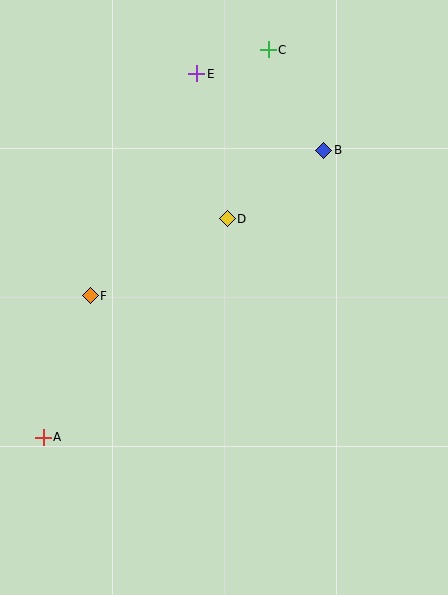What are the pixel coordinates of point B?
Point B is at (324, 150).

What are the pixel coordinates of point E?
Point E is at (197, 74).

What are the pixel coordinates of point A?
Point A is at (43, 437).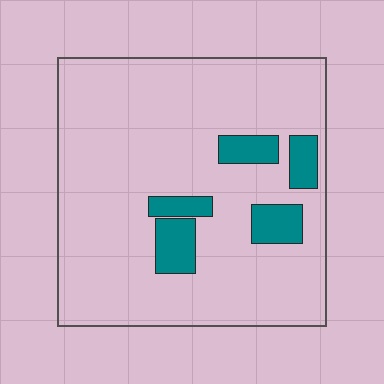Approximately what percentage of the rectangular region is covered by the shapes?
Approximately 10%.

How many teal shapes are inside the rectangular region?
5.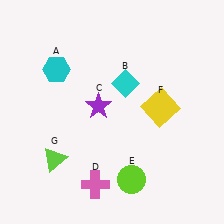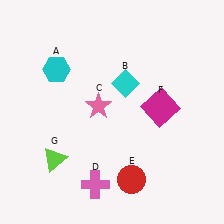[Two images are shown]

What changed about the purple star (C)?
In Image 1, C is purple. In Image 2, it changed to pink.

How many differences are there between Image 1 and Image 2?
There are 3 differences between the two images.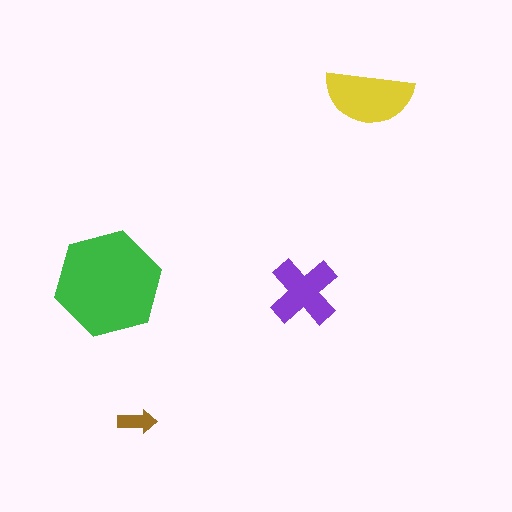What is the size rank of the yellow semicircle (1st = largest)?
2nd.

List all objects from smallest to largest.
The brown arrow, the purple cross, the yellow semicircle, the green hexagon.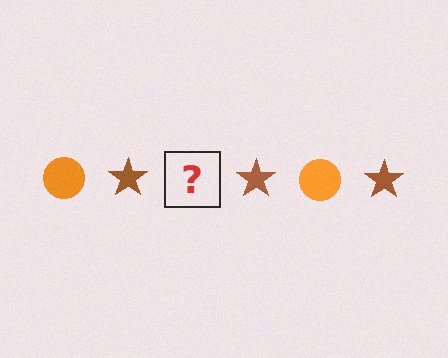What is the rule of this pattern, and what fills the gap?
The rule is that the pattern alternates between orange circle and brown star. The gap should be filled with an orange circle.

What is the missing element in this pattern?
The missing element is an orange circle.